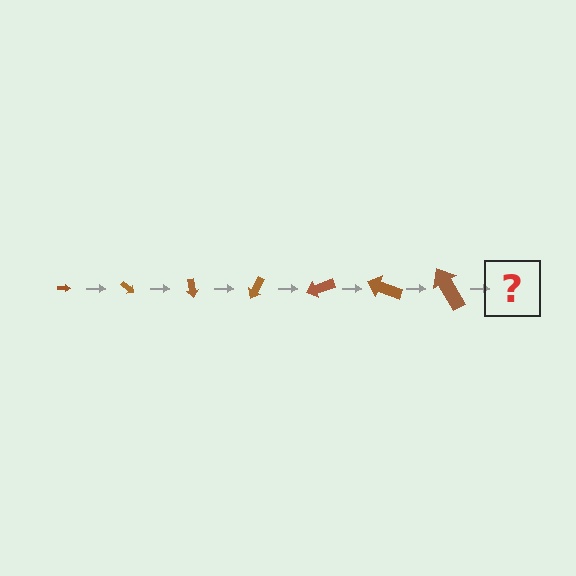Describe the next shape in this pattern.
It should be an arrow, larger than the previous one and rotated 280 degrees from the start.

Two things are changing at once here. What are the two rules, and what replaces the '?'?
The two rules are that the arrow grows larger each step and it rotates 40 degrees each step. The '?' should be an arrow, larger than the previous one and rotated 280 degrees from the start.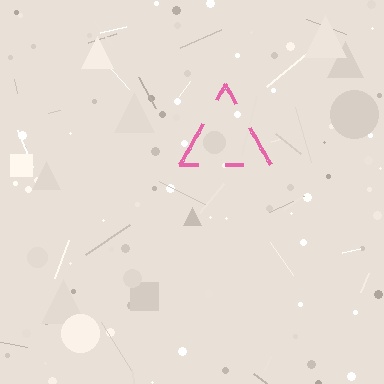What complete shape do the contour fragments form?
The contour fragments form a triangle.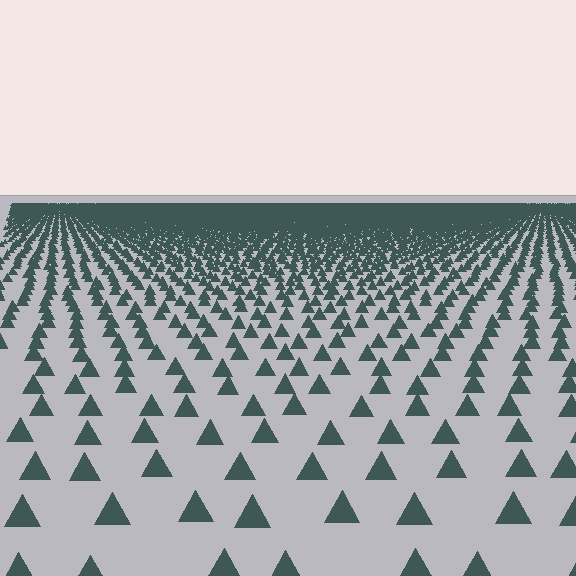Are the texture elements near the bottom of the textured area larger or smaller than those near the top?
Larger. Near the bottom, elements are closer to the viewer and appear at a bigger on-screen size.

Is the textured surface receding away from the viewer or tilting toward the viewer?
The surface is receding away from the viewer. Texture elements get smaller and denser toward the top.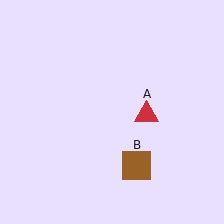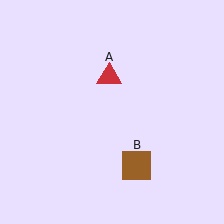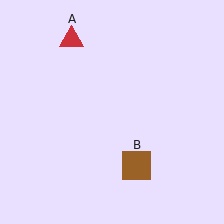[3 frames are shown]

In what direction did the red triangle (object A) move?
The red triangle (object A) moved up and to the left.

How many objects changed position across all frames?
1 object changed position: red triangle (object A).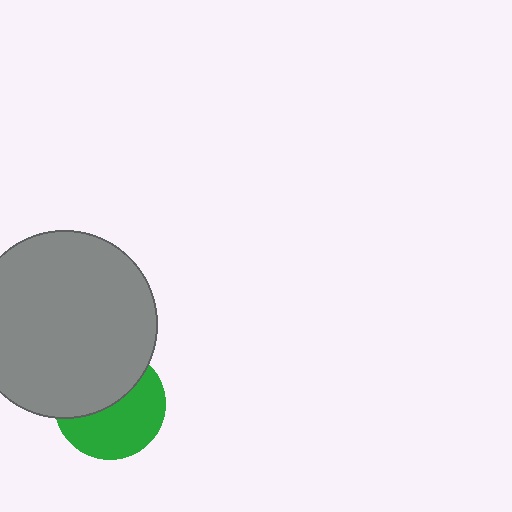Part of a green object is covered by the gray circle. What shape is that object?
It is a circle.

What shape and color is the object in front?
The object in front is a gray circle.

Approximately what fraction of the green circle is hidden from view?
Roughly 47% of the green circle is hidden behind the gray circle.